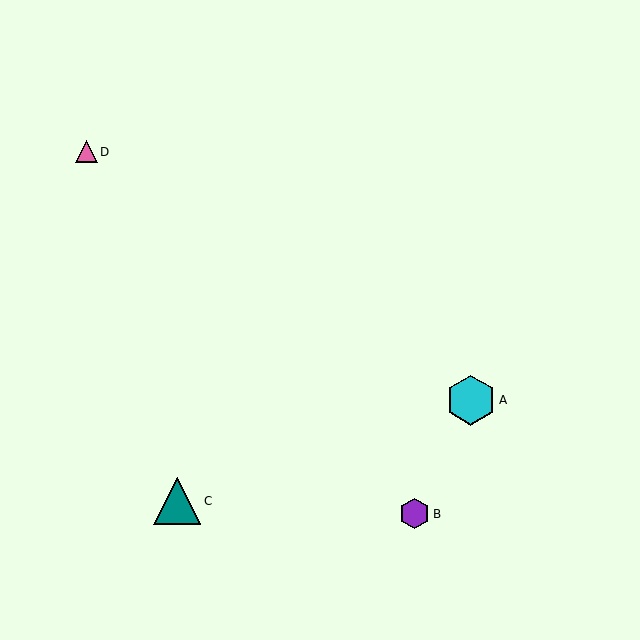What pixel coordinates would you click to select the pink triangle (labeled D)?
Click at (86, 152) to select the pink triangle D.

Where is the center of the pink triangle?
The center of the pink triangle is at (86, 152).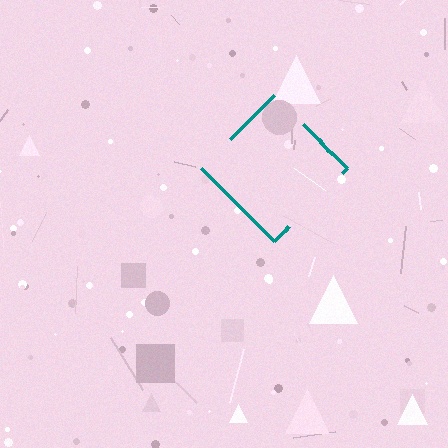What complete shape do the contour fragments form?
The contour fragments form a diamond.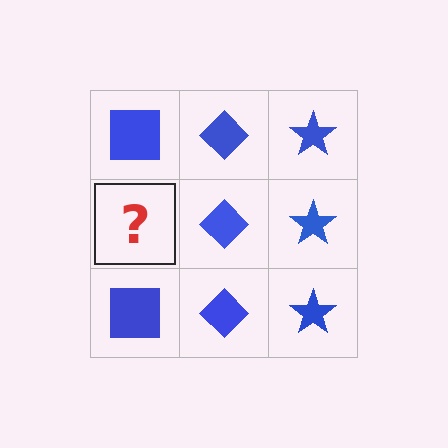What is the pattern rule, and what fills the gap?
The rule is that each column has a consistent shape. The gap should be filled with a blue square.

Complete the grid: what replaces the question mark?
The question mark should be replaced with a blue square.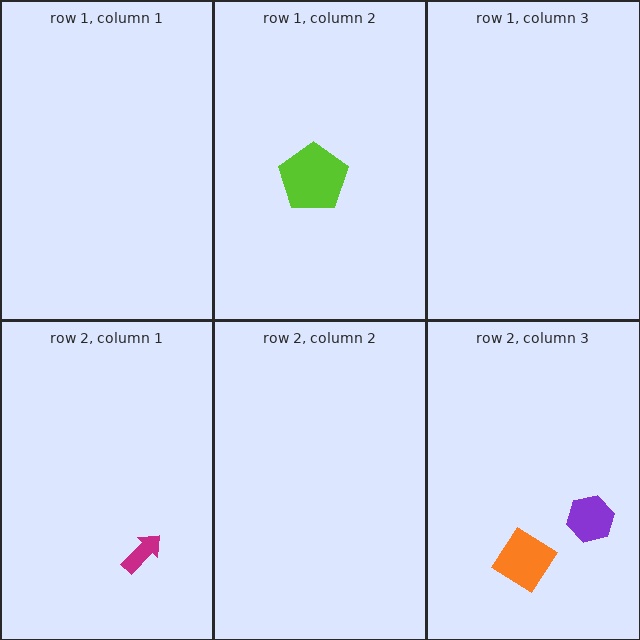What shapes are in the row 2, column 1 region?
The magenta arrow.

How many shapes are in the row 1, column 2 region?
1.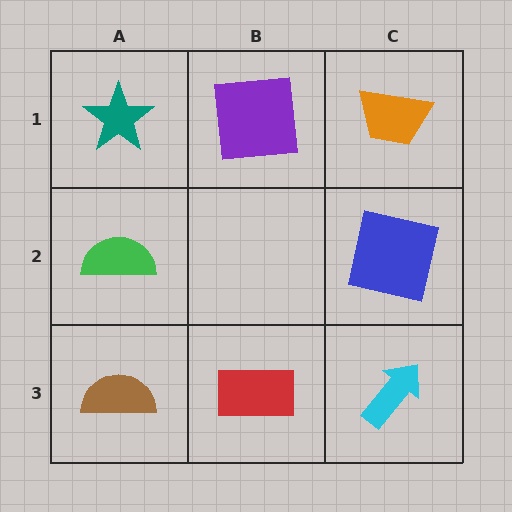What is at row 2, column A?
A green semicircle.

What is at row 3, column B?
A red rectangle.